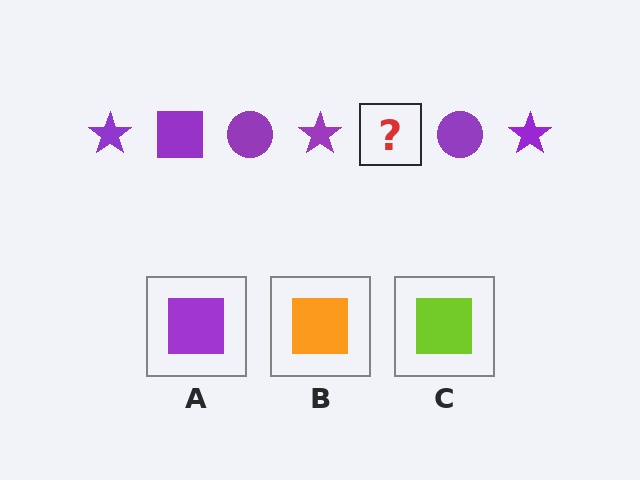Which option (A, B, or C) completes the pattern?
A.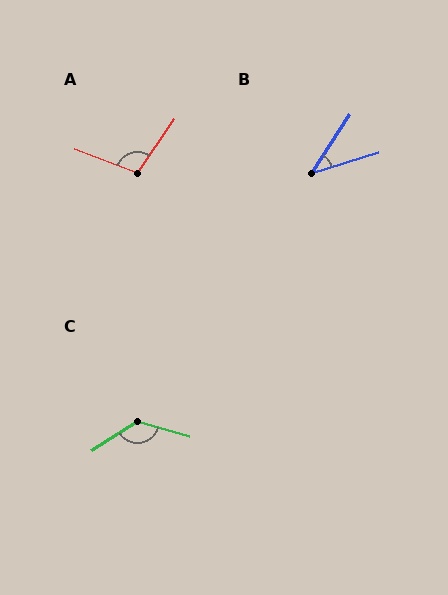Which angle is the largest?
C, at approximately 131 degrees.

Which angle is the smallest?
B, at approximately 39 degrees.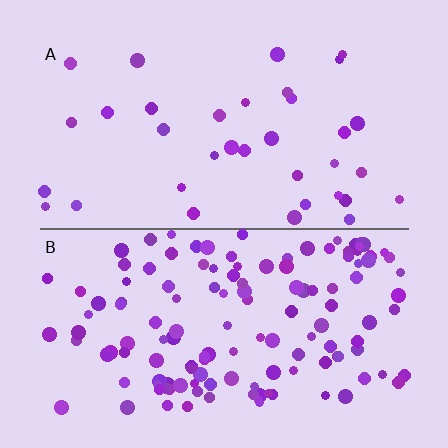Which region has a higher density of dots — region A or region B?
B (the bottom).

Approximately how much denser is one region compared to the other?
Approximately 3.8× — region B over region A.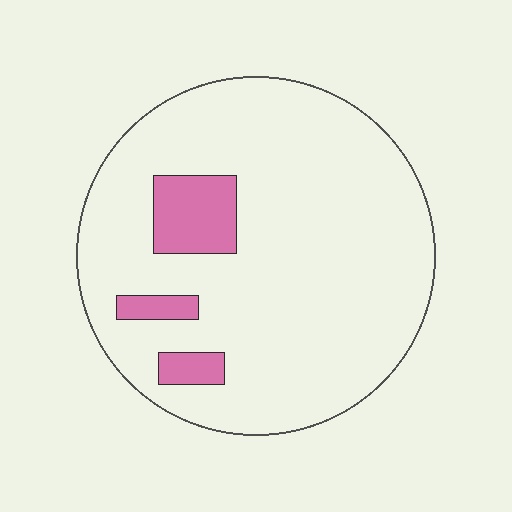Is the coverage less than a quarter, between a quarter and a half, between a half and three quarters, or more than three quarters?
Less than a quarter.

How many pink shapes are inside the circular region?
3.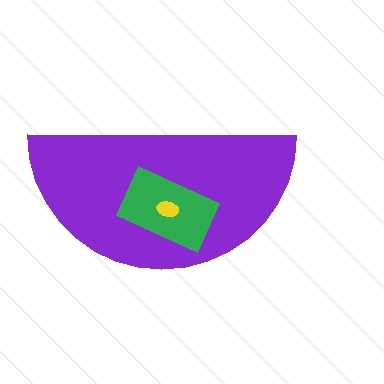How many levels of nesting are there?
3.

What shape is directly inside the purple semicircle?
The green rectangle.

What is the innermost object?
The yellow ellipse.